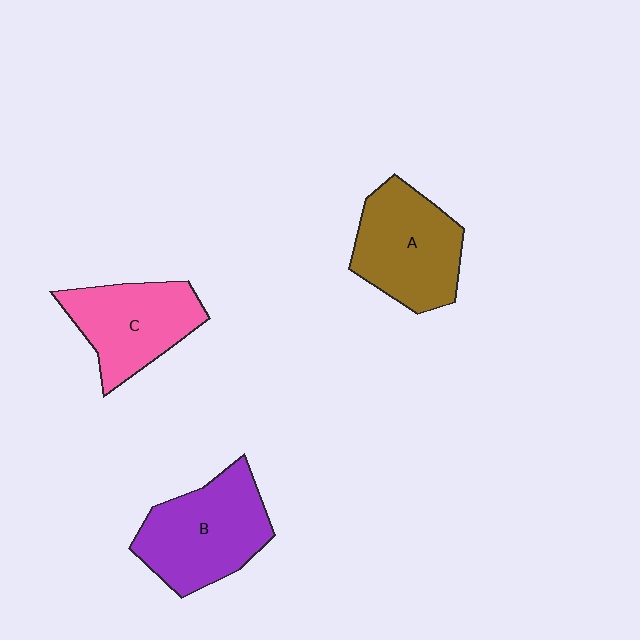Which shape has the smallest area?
Shape C (pink).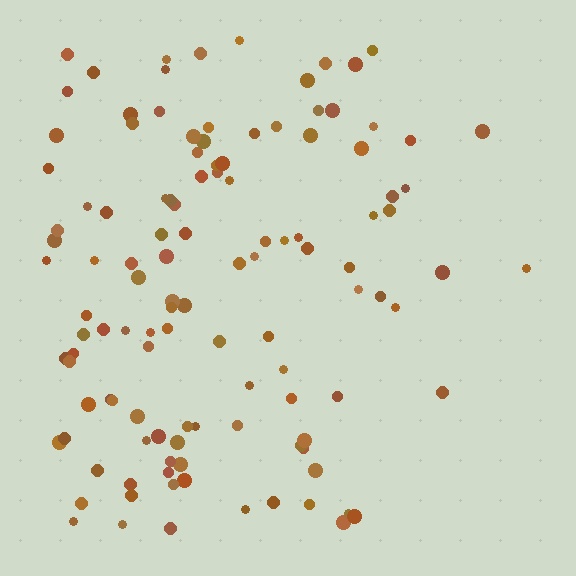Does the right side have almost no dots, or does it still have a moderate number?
Still a moderate number, just noticeably fewer than the left.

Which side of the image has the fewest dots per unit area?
The right.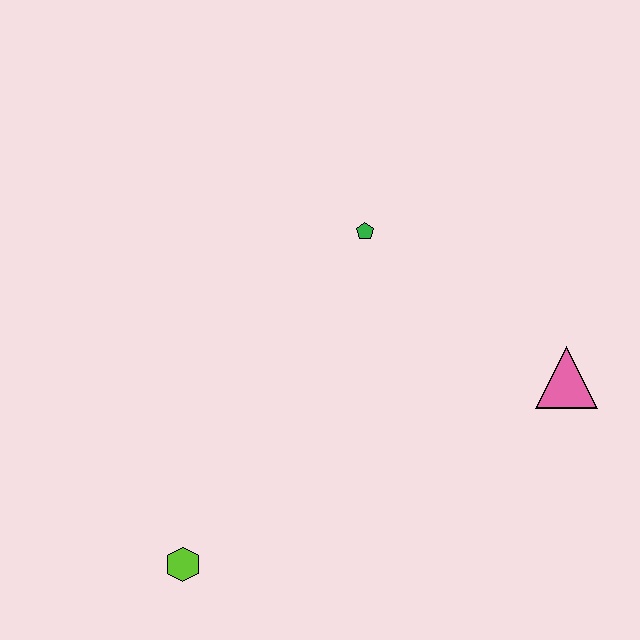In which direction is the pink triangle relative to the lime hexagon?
The pink triangle is to the right of the lime hexagon.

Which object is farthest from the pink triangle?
The lime hexagon is farthest from the pink triangle.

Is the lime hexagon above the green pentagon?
No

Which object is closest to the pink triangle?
The green pentagon is closest to the pink triangle.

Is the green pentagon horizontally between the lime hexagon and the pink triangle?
Yes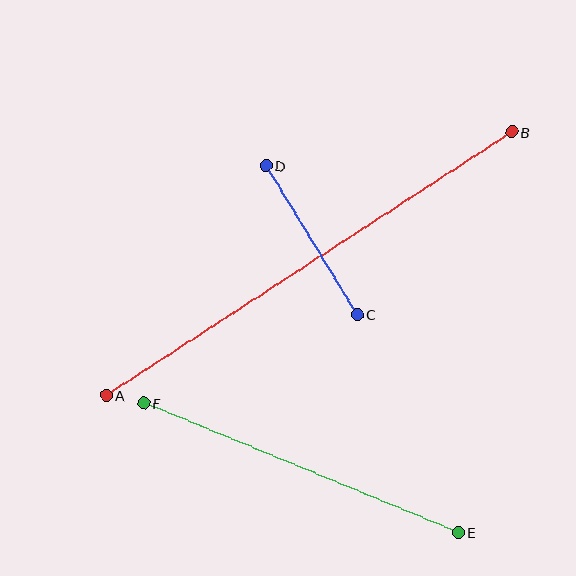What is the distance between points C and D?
The distance is approximately 174 pixels.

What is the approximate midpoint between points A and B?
The midpoint is at approximately (309, 264) pixels.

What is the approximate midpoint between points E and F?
The midpoint is at approximately (301, 468) pixels.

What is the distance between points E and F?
The distance is approximately 340 pixels.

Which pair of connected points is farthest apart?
Points A and B are farthest apart.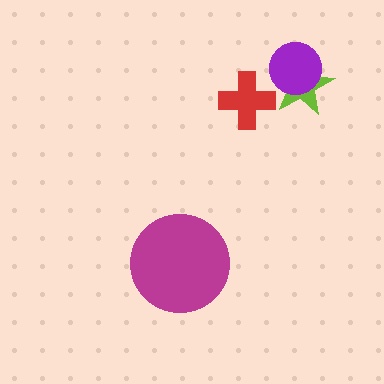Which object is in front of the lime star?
The purple circle is in front of the lime star.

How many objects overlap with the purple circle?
1 object overlaps with the purple circle.